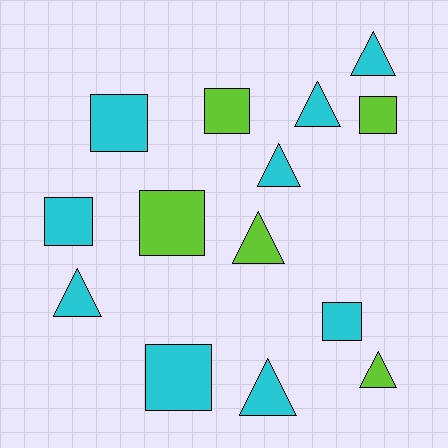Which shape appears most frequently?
Triangle, with 7 objects.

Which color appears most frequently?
Cyan, with 9 objects.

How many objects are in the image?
There are 14 objects.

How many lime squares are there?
There are 3 lime squares.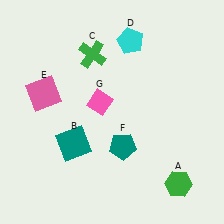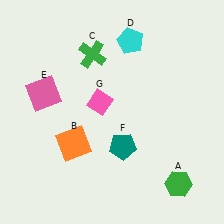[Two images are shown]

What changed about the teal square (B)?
In Image 1, B is teal. In Image 2, it changed to orange.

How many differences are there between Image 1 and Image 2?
There is 1 difference between the two images.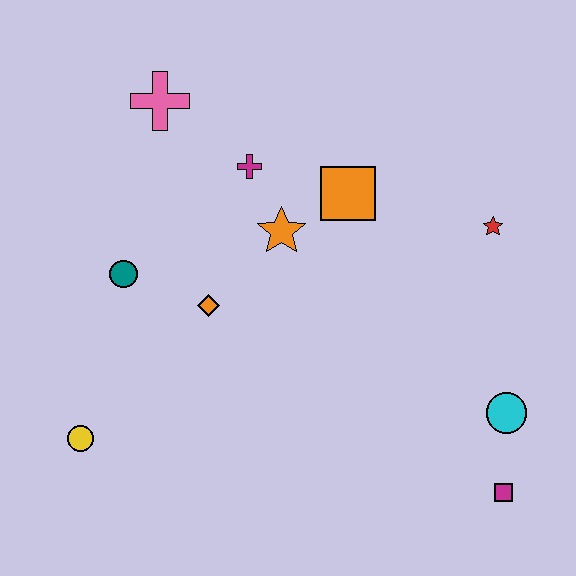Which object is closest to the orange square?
The orange star is closest to the orange square.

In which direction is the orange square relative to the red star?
The orange square is to the left of the red star.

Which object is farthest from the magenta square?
The pink cross is farthest from the magenta square.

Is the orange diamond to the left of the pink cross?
No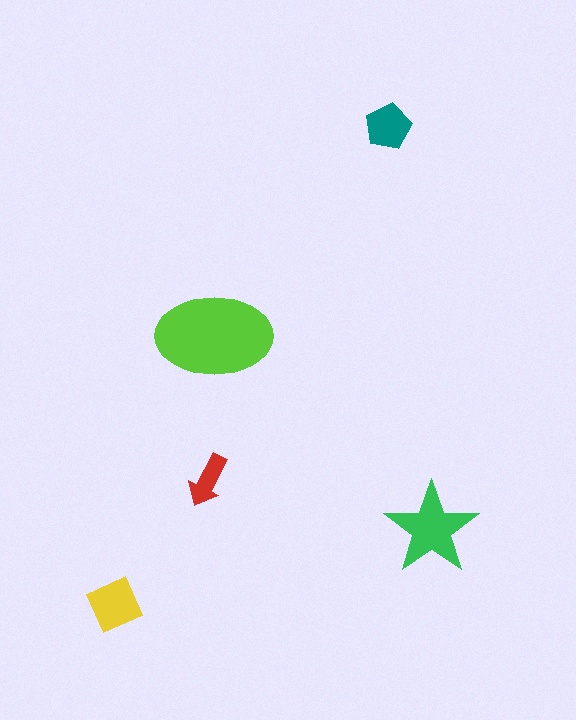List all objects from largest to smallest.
The lime ellipse, the green star, the yellow diamond, the teal pentagon, the red arrow.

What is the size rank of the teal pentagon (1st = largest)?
4th.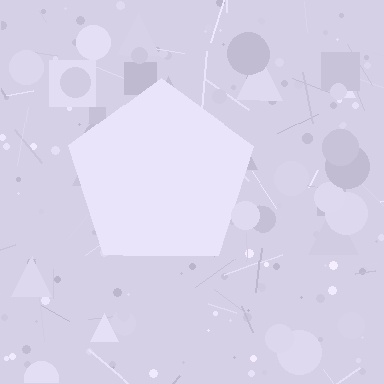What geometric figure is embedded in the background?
A pentagon is embedded in the background.